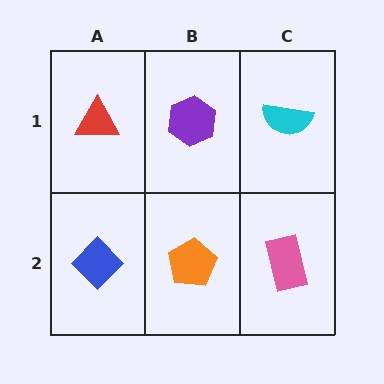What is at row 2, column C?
A pink rectangle.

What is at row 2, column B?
An orange pentagon.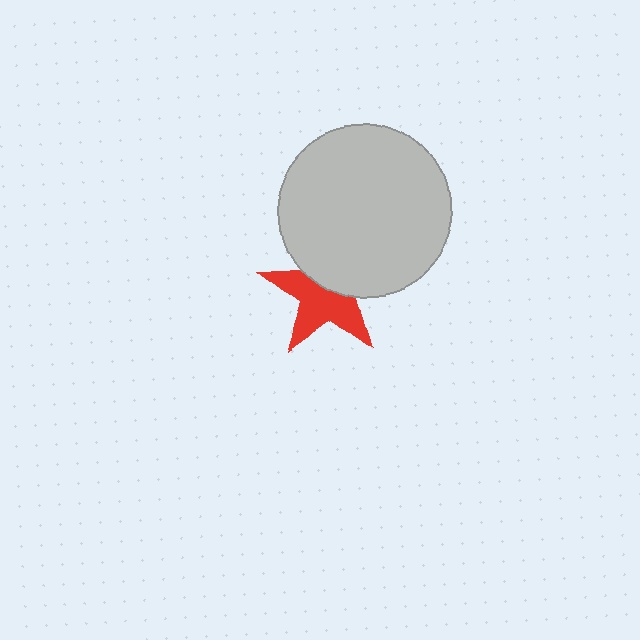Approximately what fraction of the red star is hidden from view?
Roughly 42% of the red star is hidden behind the light gray circle.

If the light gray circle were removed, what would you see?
You would see the complete red star.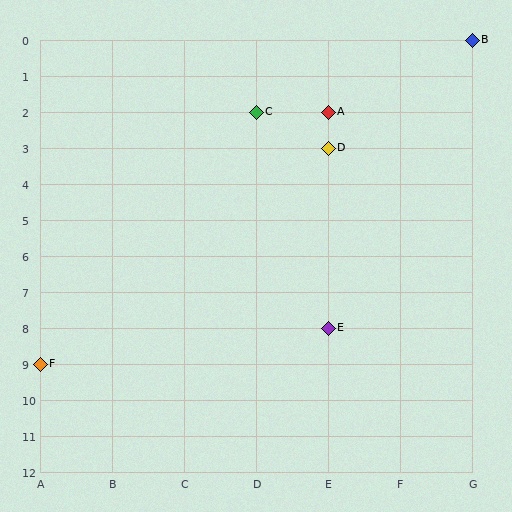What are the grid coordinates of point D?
Point D is at grid coordinates (E, 3).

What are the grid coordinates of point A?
Point A is at grid coordinates (E, 2).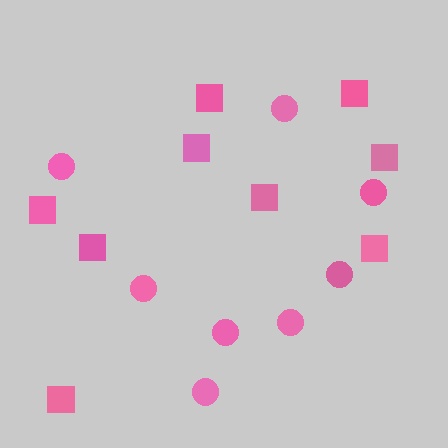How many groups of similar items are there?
There are 2 groups: one group of circles (8) and one group of squares (9).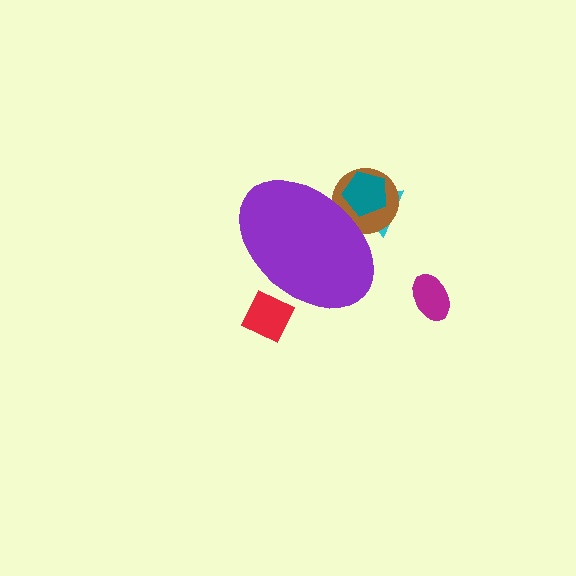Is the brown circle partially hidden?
Yes, the brown circle is partially hidden behind the purple ellipse.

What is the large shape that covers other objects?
A purple ellipse.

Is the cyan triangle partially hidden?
Yes, the cyan triangle is partially hidden behind the purple ellipse.